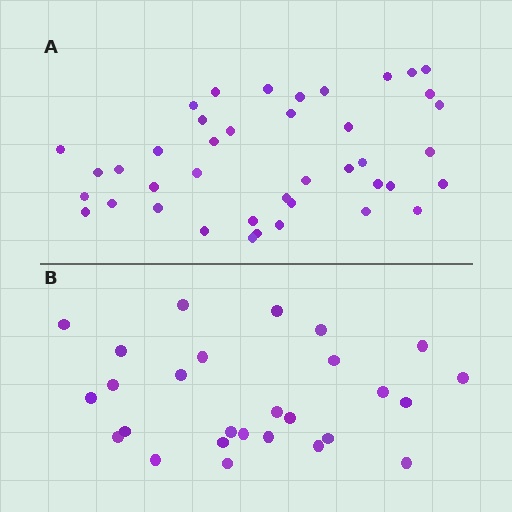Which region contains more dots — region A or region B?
Region A (the top region) has more dots.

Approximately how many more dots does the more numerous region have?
Region A has approximately 15 more dots than region B.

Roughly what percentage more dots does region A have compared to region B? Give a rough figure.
About 50% more.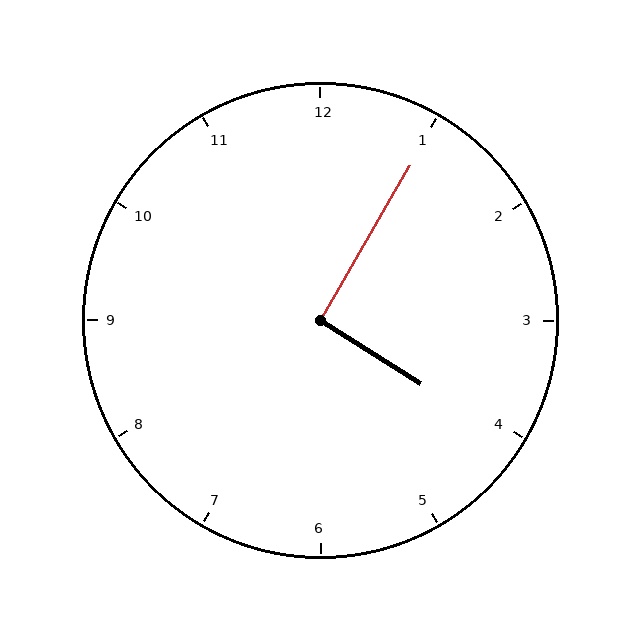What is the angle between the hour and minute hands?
Approximately 92 degrees.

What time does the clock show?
4:05.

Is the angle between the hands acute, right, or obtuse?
It is right.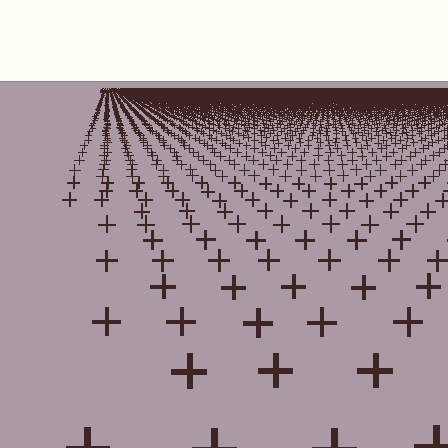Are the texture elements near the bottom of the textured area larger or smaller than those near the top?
Larger. Near the bottom, elements are closer to the viewer and appear at a bigger on-screen size.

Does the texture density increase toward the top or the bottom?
Density increases toward the top.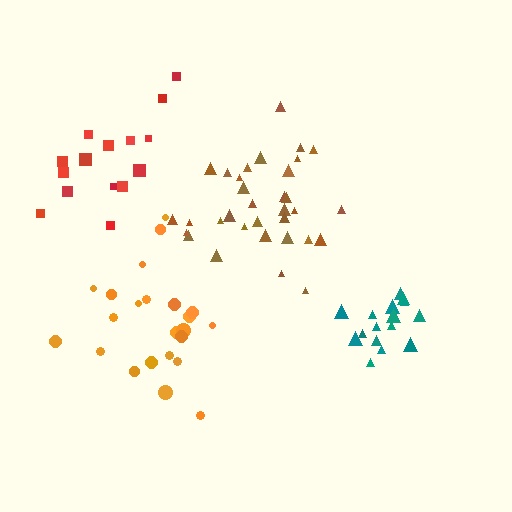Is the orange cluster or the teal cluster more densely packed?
Teal.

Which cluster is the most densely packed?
Teal.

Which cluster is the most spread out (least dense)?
Red.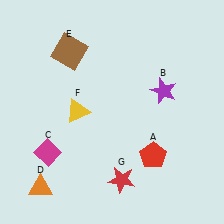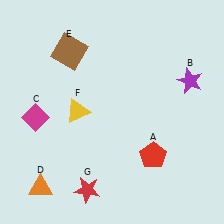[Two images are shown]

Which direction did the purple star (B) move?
The purple star (B) moved right.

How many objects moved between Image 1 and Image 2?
3 objects moved between the two images.